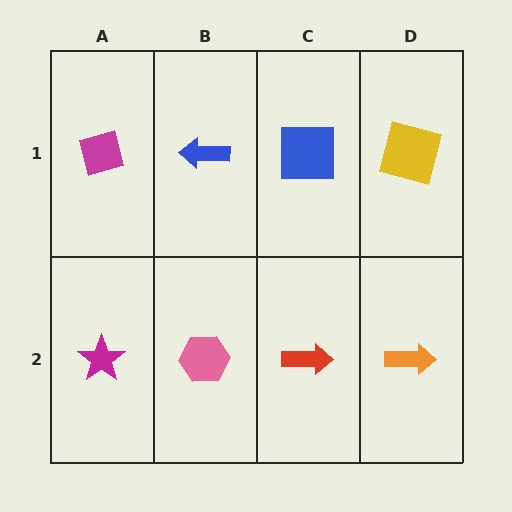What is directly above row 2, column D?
A yellow square.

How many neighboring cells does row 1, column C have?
3.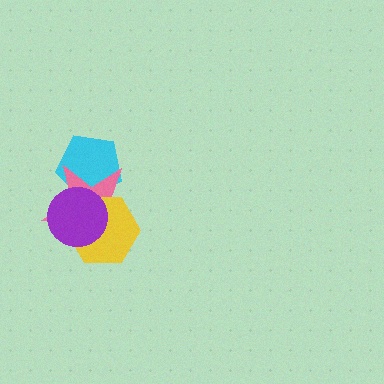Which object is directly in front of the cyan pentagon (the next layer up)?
The pink star is directly in front of the cyan pentagon.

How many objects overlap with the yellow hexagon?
2 objects overlap with the yellow hexagon.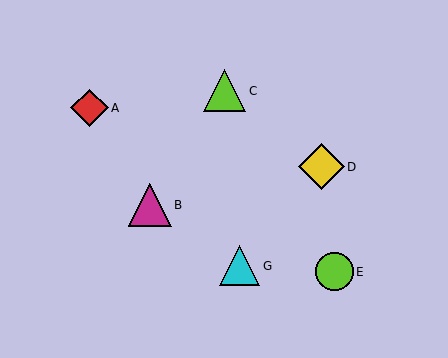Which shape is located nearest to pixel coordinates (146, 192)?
The magenta triangle (labeled B) at (150, 205) is nearest to that location.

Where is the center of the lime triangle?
The center of the lime triangle is at (225, 91).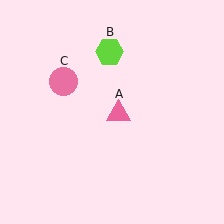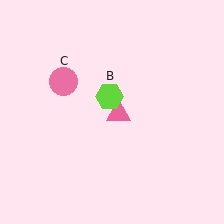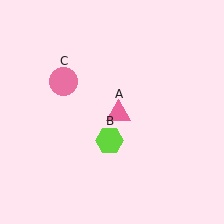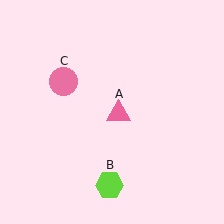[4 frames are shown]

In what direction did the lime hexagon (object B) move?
The lime hexagon (object B) moved down.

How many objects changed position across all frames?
1 object changed position: lime hexagon (object B).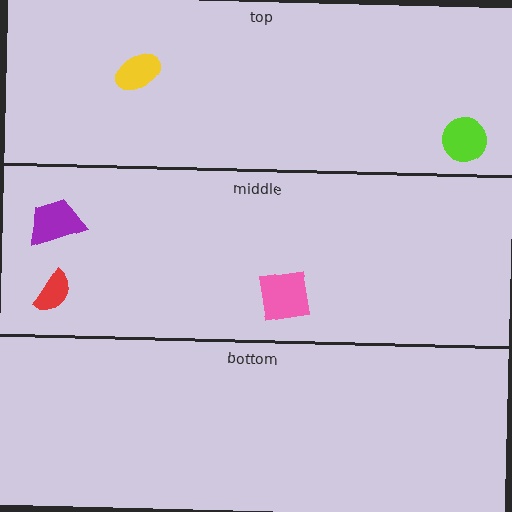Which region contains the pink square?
The middle region.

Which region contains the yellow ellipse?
The top region.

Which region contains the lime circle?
The top region.